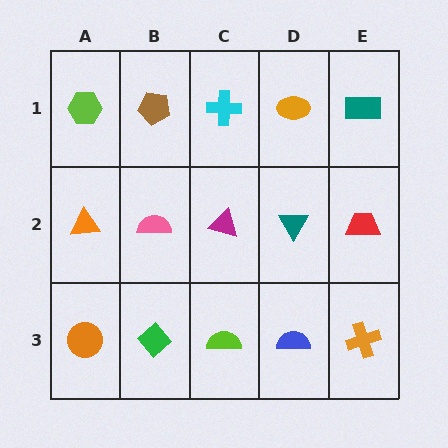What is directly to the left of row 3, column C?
A green diamond.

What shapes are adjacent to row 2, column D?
An orange ellipse (row 1, column D), a blue semicircle (row 3, column D), a magenta triangle (row 2, column C), a red trapezoid (row 2, column E).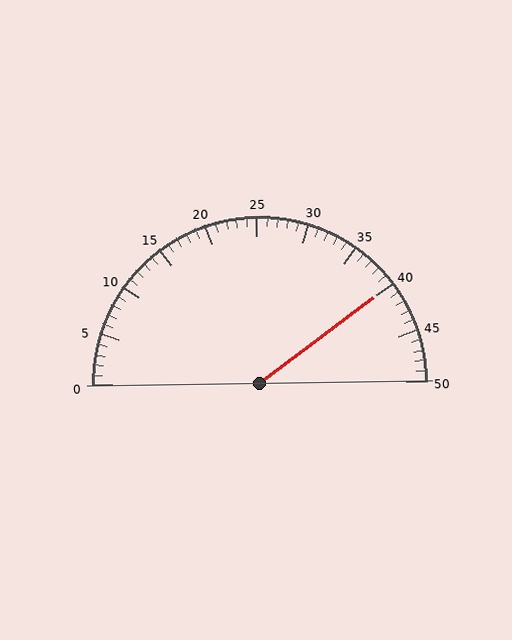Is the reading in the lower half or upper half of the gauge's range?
The reading is in the upper half of the range (0 to 50).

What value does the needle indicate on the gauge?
The needle indicates approximately 40.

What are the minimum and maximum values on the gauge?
The gauge ranges from 0 to 50.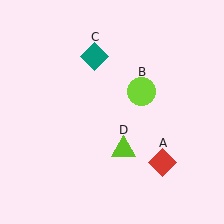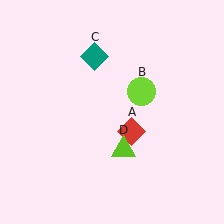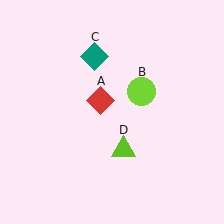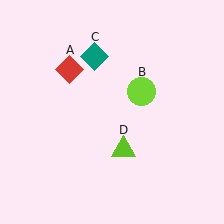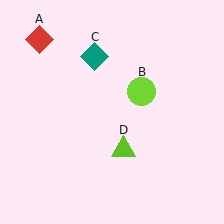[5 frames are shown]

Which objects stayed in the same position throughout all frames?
Lime circle (object B) and teal diamond (object C) and lime triangle (object D) remained stationary.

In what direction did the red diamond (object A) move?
The red diamond (object A) moved up and to the left.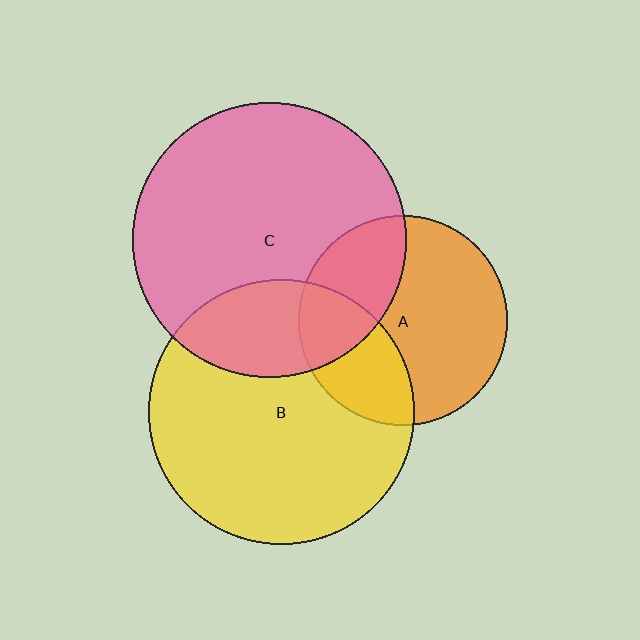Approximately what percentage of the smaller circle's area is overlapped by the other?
Approximately 30%.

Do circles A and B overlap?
Yes.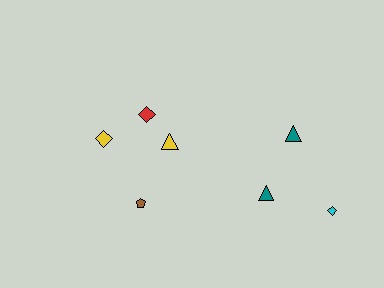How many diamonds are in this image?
There are 3 diamonds.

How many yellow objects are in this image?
There are 2 yellow objects.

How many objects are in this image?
There are 7 objects.